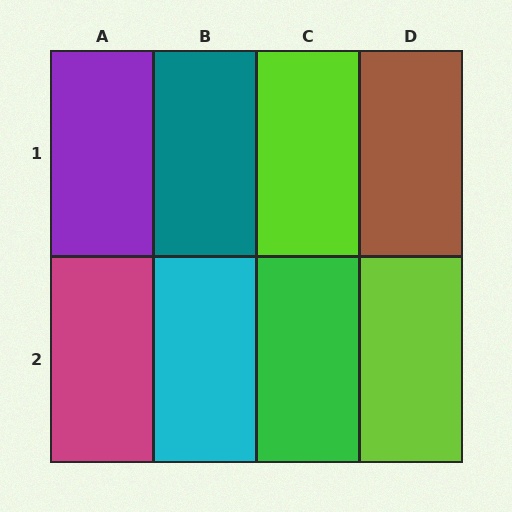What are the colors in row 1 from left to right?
Purple, teal, lime, brown.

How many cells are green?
1 cell is green.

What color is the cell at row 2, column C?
Green.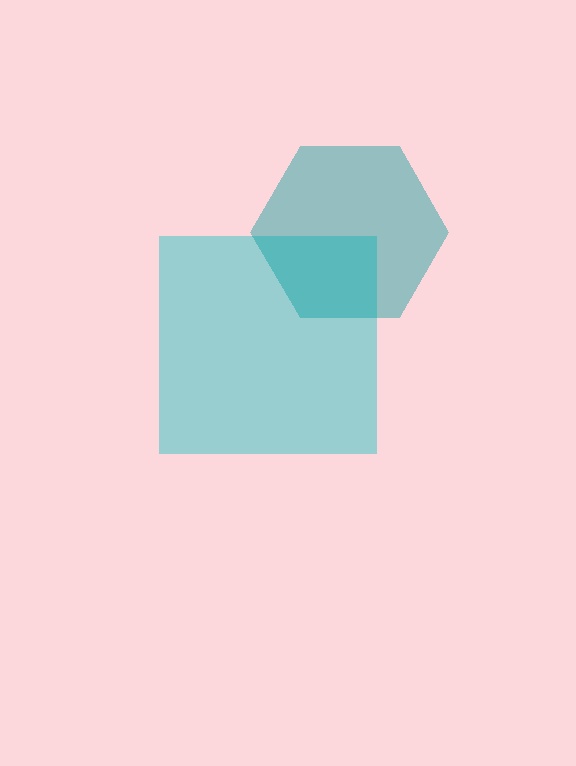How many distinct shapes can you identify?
There are 2 distinct shapes: a cyan square, a teal hexagon.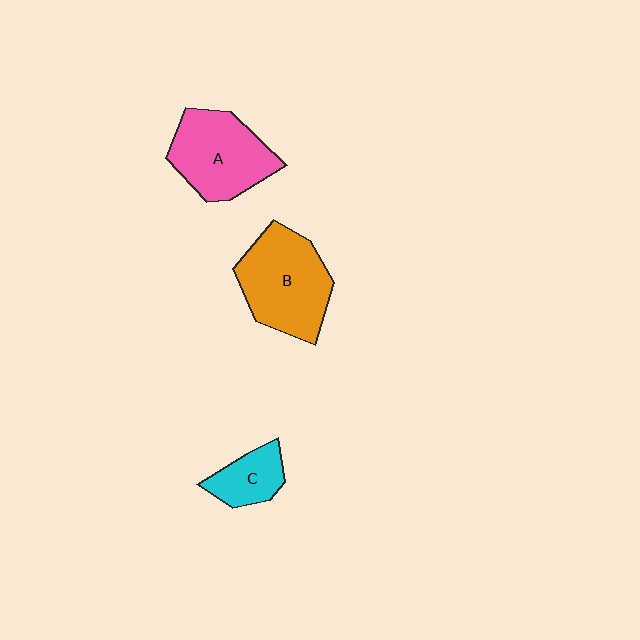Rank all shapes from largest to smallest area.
From largest to smallest: B (orange), A (pink), C (cyan).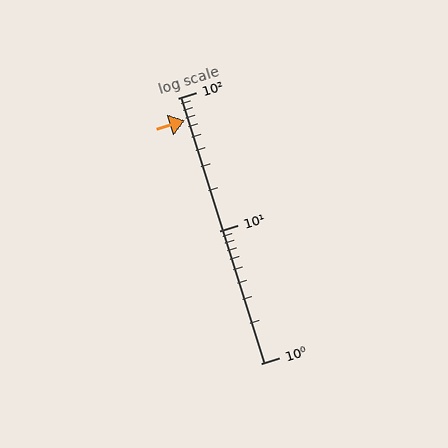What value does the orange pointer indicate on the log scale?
The pointer indicates approximately 68.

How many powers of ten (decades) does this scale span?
The scale spans 2 decades, from 1 to 100.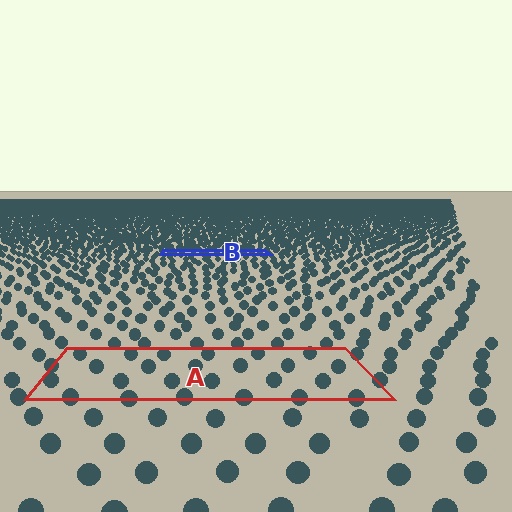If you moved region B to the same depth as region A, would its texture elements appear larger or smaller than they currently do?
They would appear larger. At a closer depth, the same texture elements are projected at a bigger on-screen size.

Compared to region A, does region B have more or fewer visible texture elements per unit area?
Region B has more texture elements per unit area — they are packed more densely because it is farther away.